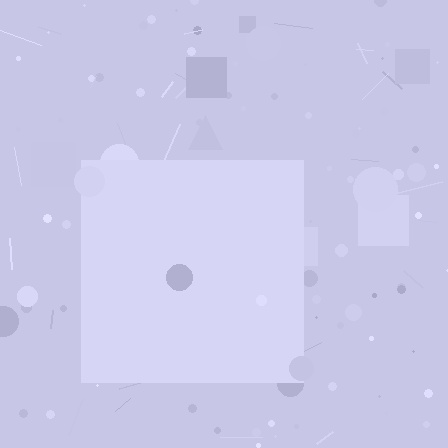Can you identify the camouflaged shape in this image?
The camouflaged shape is a square.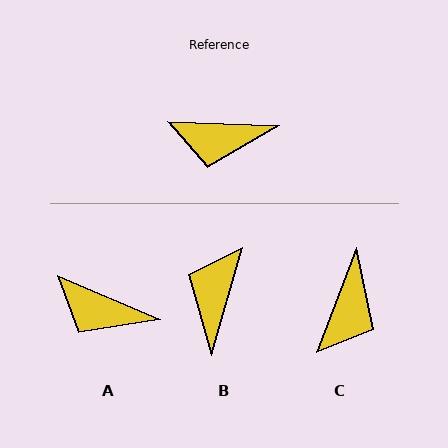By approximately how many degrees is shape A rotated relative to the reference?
Approximately 21 degrees clockwise.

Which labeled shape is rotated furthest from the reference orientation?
B, about 104 degrees away.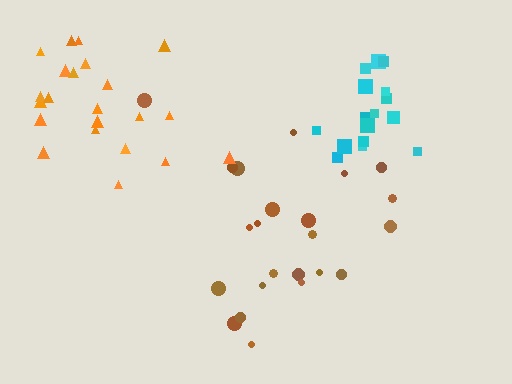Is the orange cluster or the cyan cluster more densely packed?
Cyan.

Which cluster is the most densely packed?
Cyan.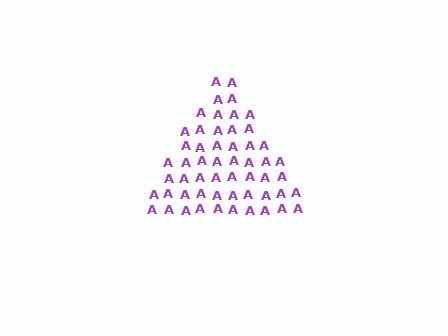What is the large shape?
The large shape is a triangle.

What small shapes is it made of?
It is made of small letter A's.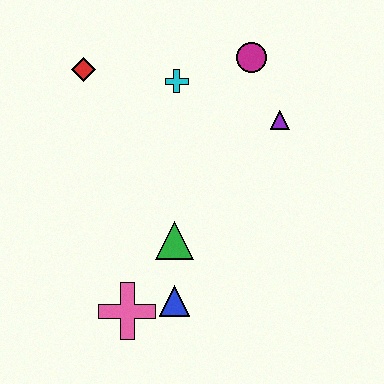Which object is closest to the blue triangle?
The pink cross is closest to the blue triangle.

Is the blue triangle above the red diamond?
No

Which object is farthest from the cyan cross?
The pink cross is farthest from the cyan cross.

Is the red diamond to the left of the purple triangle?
Yes